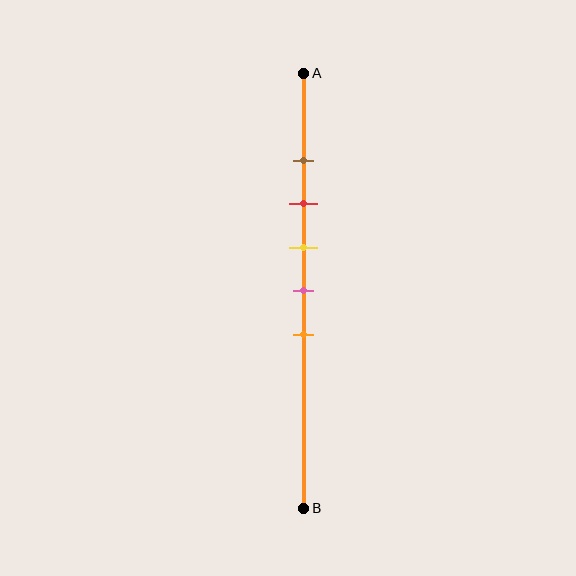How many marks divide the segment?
There are 5 marks dividing the segment.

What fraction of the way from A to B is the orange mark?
The orange mark is approximately 60% (0.6) of the way from A to B.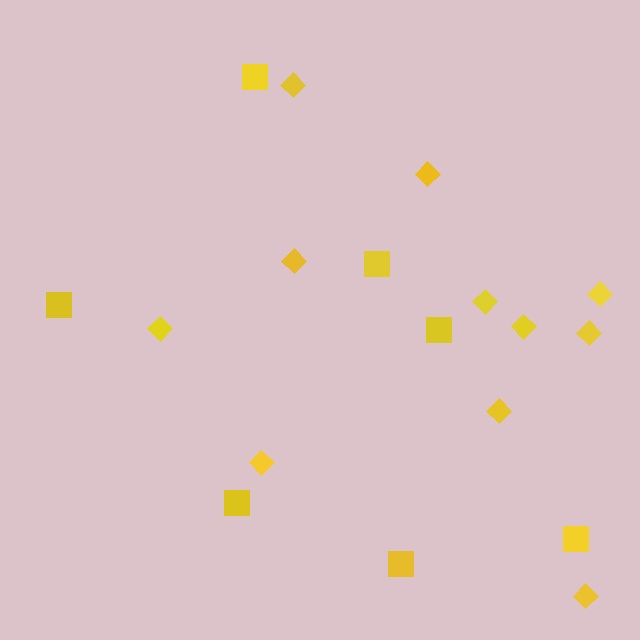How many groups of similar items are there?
There are 2 groups: one group of squares (7) and one group of diamonds (11).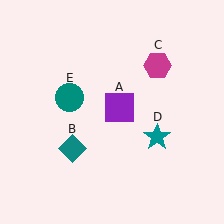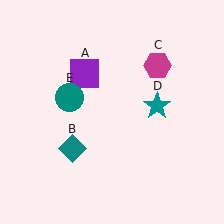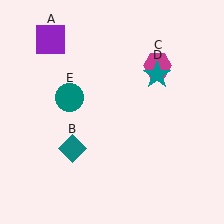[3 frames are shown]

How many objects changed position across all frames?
2 objects changed position: purple square (object A), teal star (object D).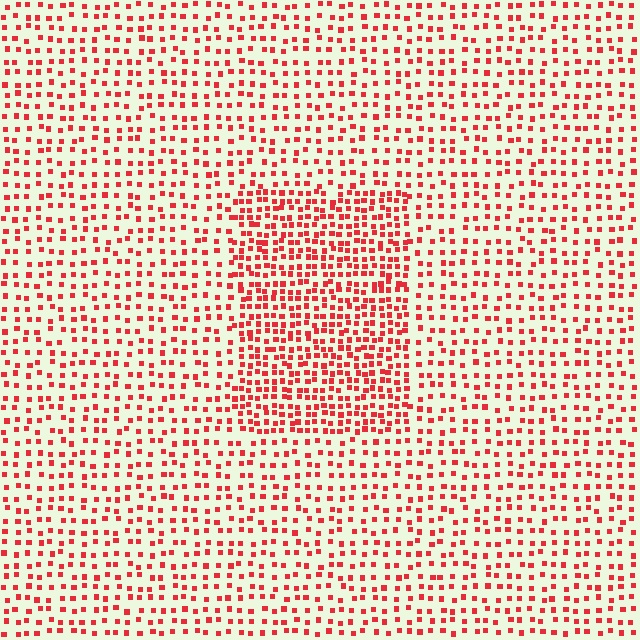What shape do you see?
I see a rectangle.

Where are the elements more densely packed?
The elements are more densely packed inside the rectangle boundary.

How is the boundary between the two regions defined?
The boundary is defined by a change in element density (approximately 1.9x ratio). All elements are the same color, size, and shape.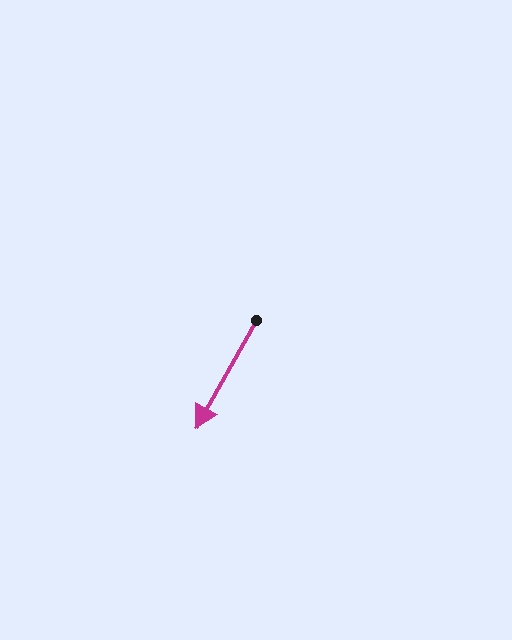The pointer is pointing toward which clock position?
Roughly 7 o'clock.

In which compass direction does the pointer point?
Southwest.